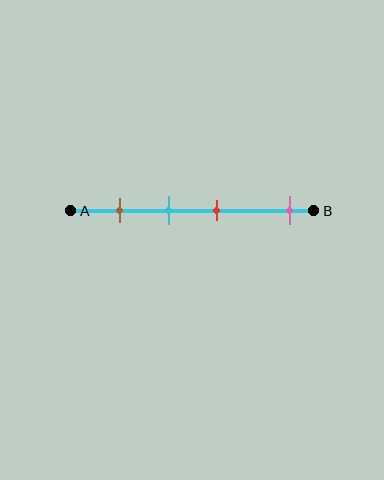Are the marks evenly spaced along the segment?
No, the marks are not evenly spaced.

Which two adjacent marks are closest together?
The cyan and red marks are the closest adjacent pair.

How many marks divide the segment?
There are 4 marks dividing the segment.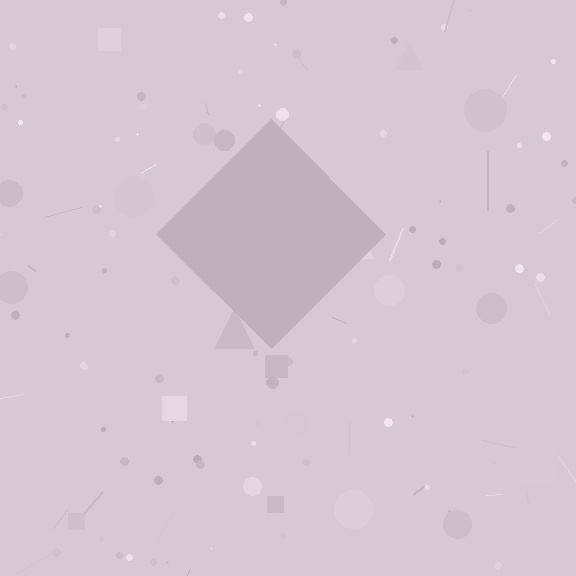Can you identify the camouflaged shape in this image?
The camouflaged shape is a diamond.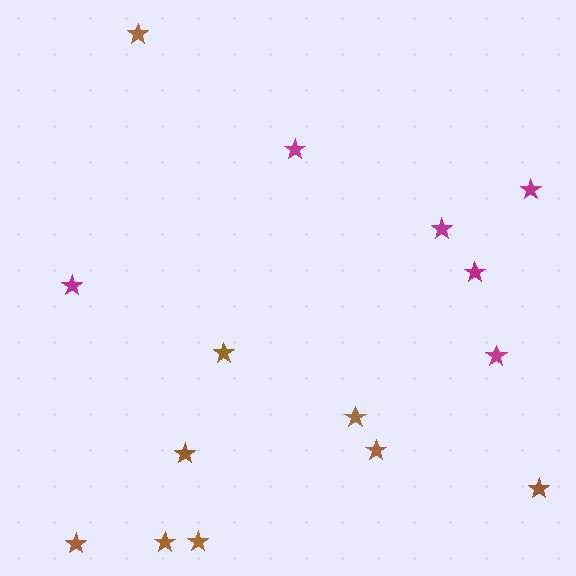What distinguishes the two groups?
There are 2 groups: one group of brown stars (9) and one group of magenta stars (6).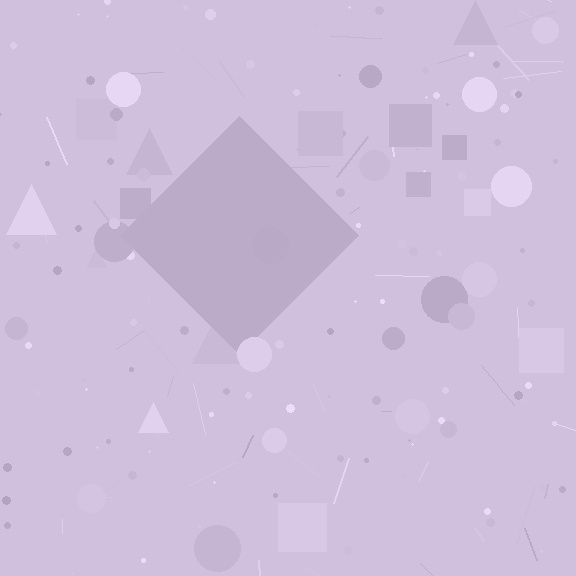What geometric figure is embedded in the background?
A diamond is embedded in the background.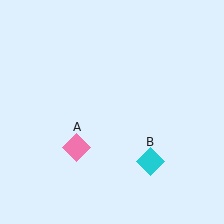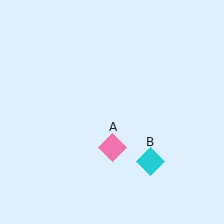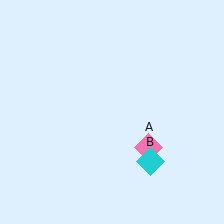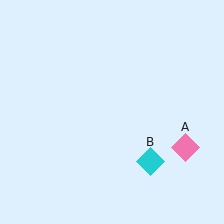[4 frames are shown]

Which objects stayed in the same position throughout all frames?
Cyan diamond (object B) remained stationary.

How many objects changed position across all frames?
1 object changed position: pink diamond (object A).